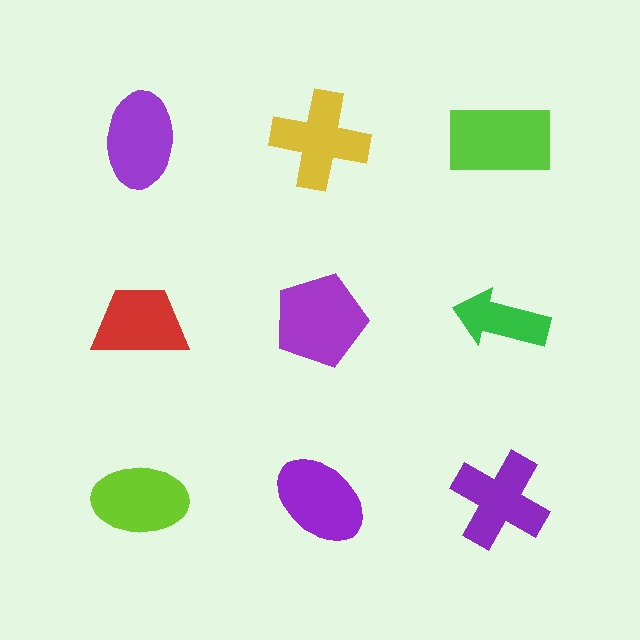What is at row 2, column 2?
A purple pentagon.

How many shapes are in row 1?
3 shapes.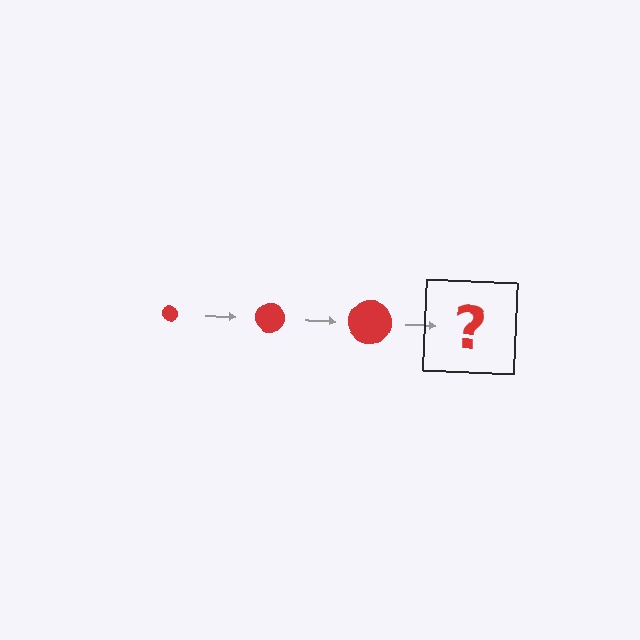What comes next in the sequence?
The next element should be a red circle, larger than the previous one.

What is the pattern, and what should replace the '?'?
The pattern is that the circle gets progressively larger each step. The '?' should be a red circle, larger than the previous one.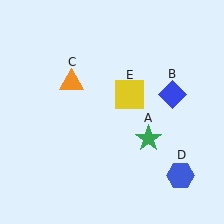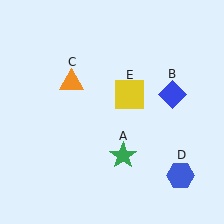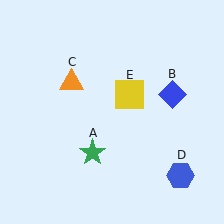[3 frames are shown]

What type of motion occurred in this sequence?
The green star (object A) rotated clockwise around the center of the scene.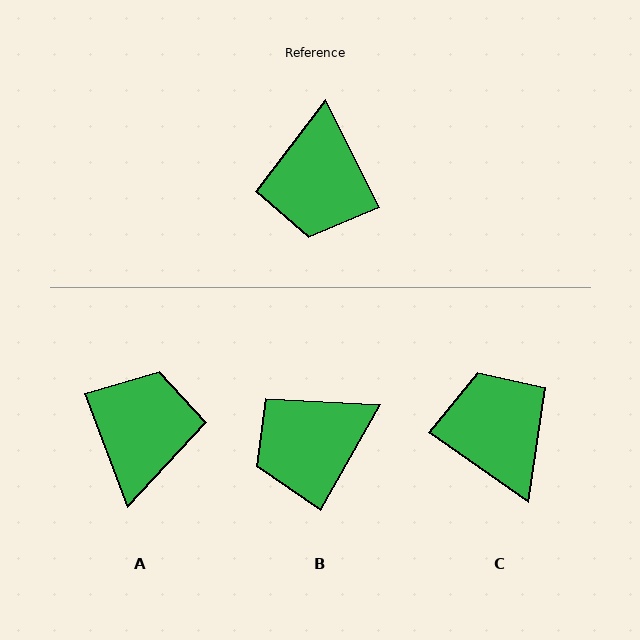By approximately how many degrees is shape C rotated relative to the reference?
Approximately 151 degrees clockwise.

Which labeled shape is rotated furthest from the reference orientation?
A, about 174 degrees away.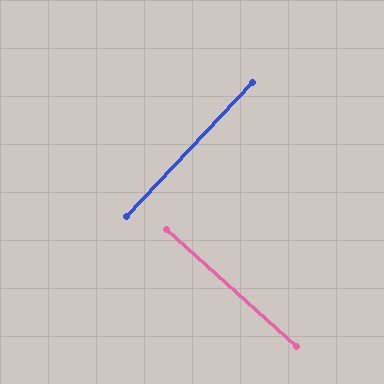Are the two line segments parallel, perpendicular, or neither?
Perpendicular — they meet at approximately 89°.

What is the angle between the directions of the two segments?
Approximately 89 degrees.